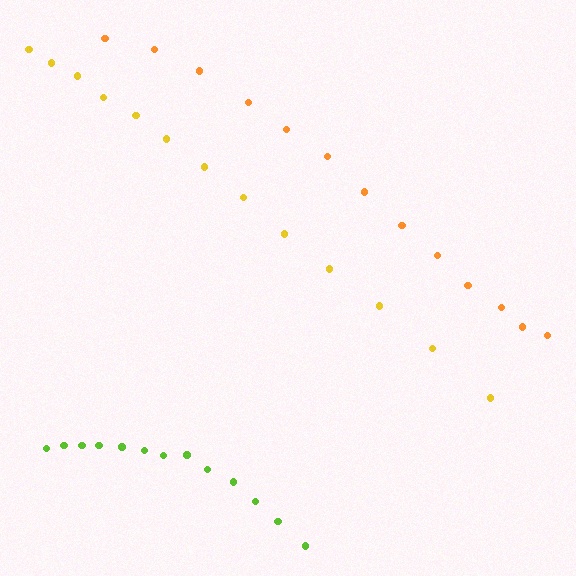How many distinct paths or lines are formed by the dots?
There are 3 distinct paths.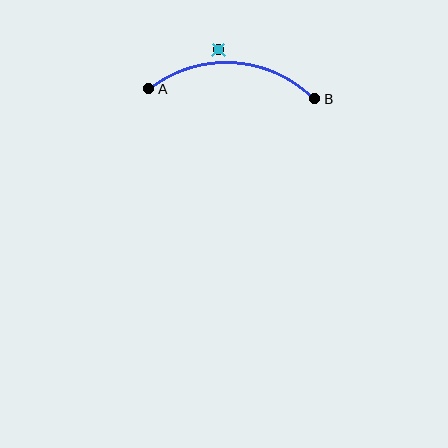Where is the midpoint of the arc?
The arc midpoint is the point on the curve farthest from the straight line joining A and B. It sits above that line.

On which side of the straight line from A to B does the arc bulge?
The arc bulges above the straight line connecting A and B.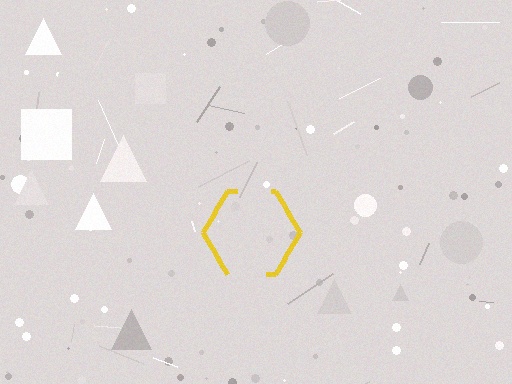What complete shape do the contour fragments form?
The contour fragments form a hexagon.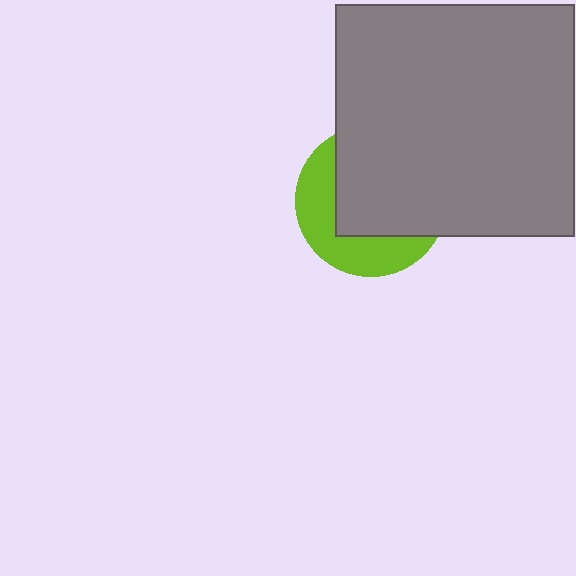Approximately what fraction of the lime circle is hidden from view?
Roughly 61% of the lime circle is hidden behind the gray rectangle.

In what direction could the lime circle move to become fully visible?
The lime circle could move toward the lower-left. That would shift it out from behind the gray rectangle entirely.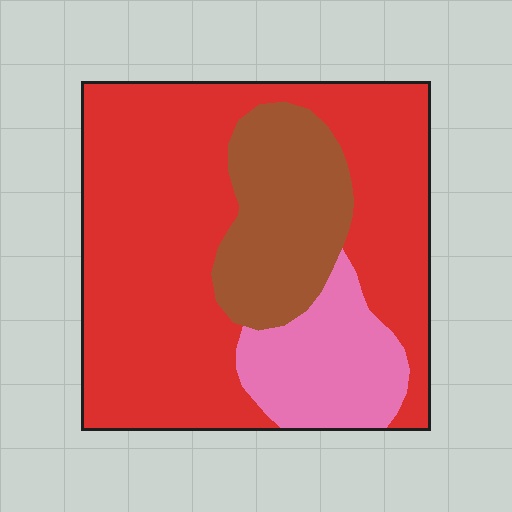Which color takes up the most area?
Red, at roughly 65%.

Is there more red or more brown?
Red.